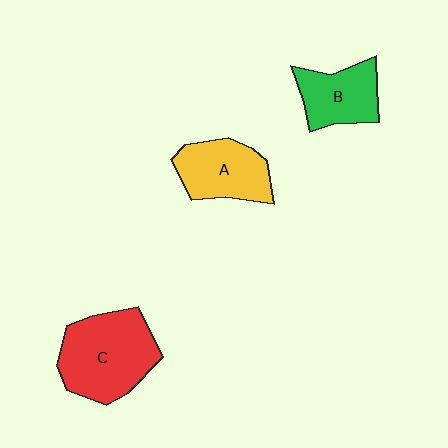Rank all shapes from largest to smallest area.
From largest to smallest: C (red), A (yellow), B (green).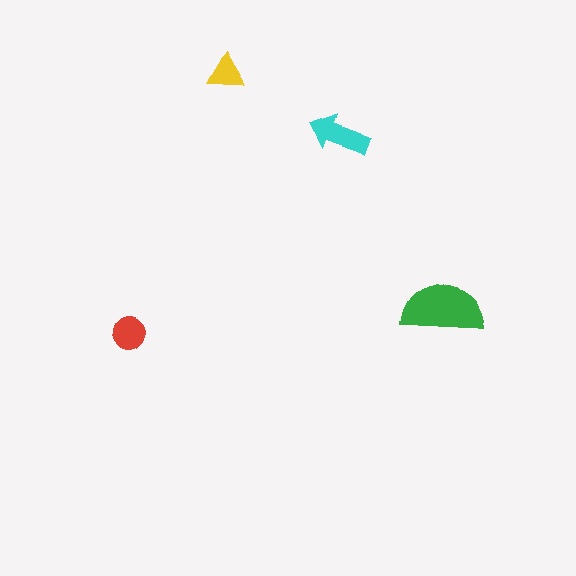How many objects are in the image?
There are 4 objects in the image.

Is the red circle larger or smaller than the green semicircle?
Smaller.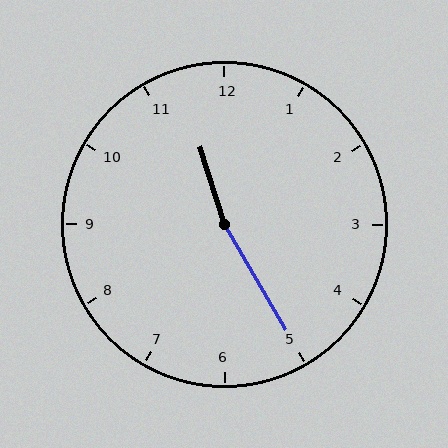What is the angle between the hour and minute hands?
Approximately 168 degrees.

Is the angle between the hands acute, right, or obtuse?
It is obtuse.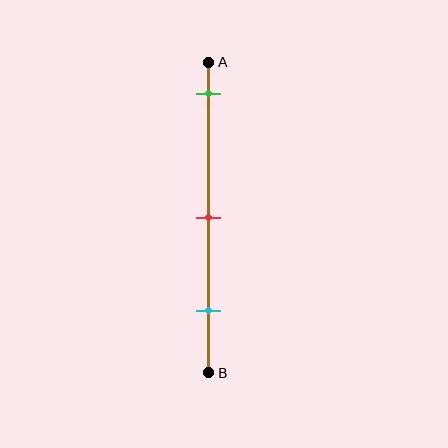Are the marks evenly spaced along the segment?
Yes, the marks are approximately evenly spaced.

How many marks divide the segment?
There are 3 marks dividing the segment.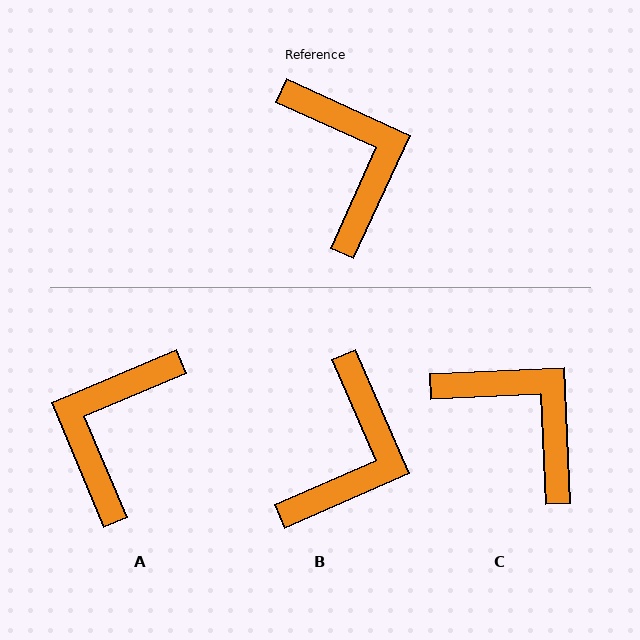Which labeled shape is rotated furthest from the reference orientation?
A, about 137 degrees away.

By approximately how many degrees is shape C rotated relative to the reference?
Approximately 27 degrees counter-clockwise.